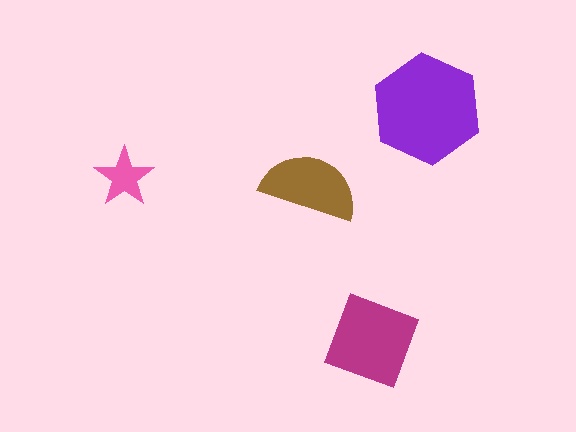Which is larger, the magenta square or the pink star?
The magenta square.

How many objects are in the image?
There are 4 objects in the image.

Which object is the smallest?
The pink star.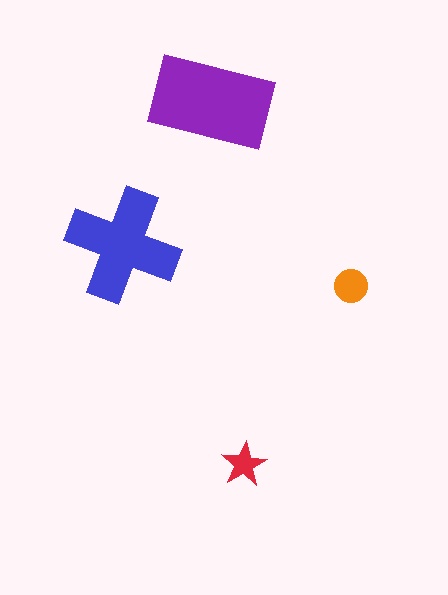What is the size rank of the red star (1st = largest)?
4th.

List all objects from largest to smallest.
The purple rectangle, the blue cross, the orange circle, the red star.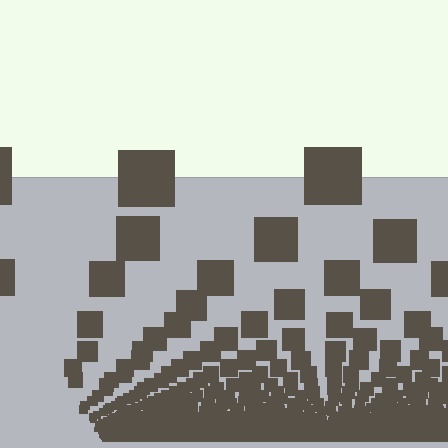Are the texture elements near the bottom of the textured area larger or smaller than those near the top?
Smaller. The gradient is inverted — elements near the bottom are smaller and denser.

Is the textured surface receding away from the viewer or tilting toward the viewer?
The surface appears to tilt toward the viewer. Texture elements get larger and sparser toward the top.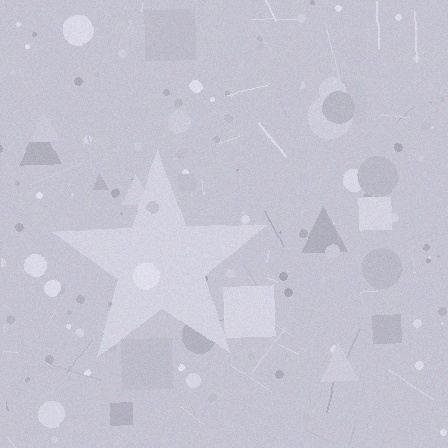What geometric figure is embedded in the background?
A star is embedded in the background.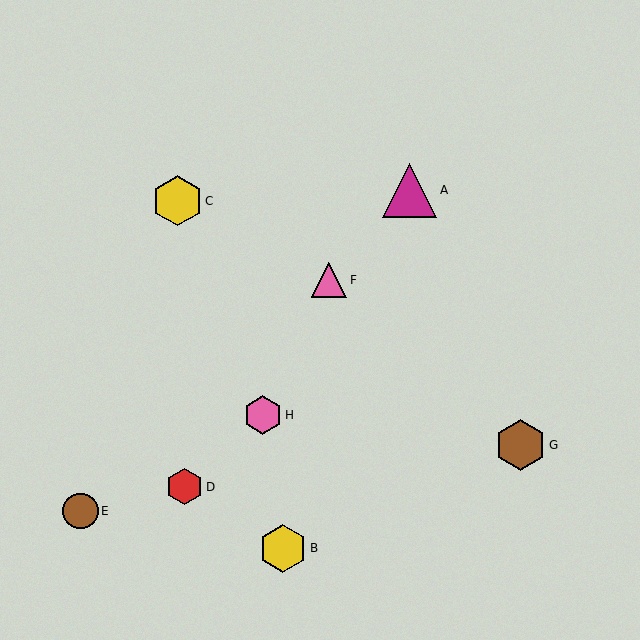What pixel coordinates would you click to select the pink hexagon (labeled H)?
Click at (263, 415) to select the pink hexagon H.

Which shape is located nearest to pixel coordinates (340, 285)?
The pink triangle (labeled F) at (329, 280) is nearest to that location.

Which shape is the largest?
The magenta triangle (labeled A) is the largest.